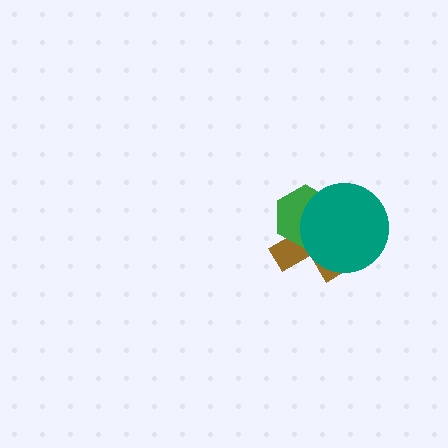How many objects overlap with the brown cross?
2 objects overlap with the brown cross.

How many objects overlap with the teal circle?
2 objects overlap with the teal circle.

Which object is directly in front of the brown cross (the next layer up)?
The green hexagon is directly in front of the brown cross.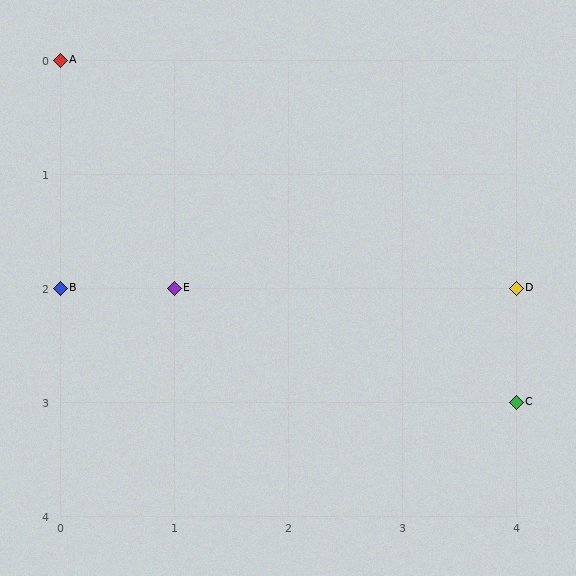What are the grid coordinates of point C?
Point C is at grid coordinates (4, 3).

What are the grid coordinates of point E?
Point E is at grid coordinates (1, 2).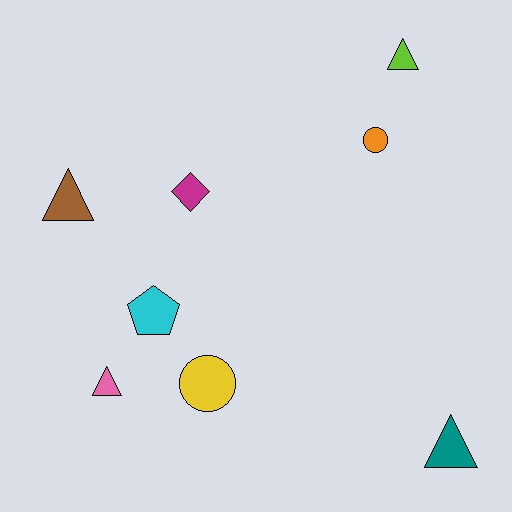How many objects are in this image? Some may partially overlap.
There are 8 objects.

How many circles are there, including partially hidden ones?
There are 2 circles.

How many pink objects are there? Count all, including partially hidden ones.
There is 1 pink object.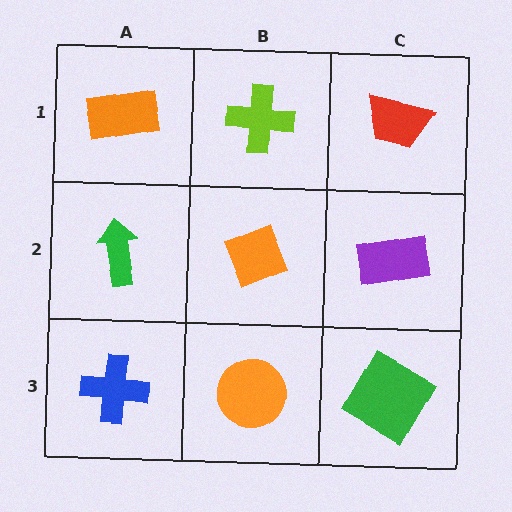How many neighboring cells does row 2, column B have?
4.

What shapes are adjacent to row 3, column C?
A purple rectangle (row 2, column C), an orange circle (row 3, column B).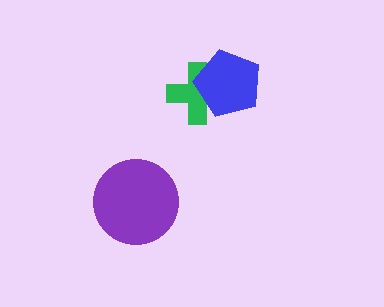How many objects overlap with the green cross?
1 object overlaps with the green cross.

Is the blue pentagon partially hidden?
No, no other shape covers it.